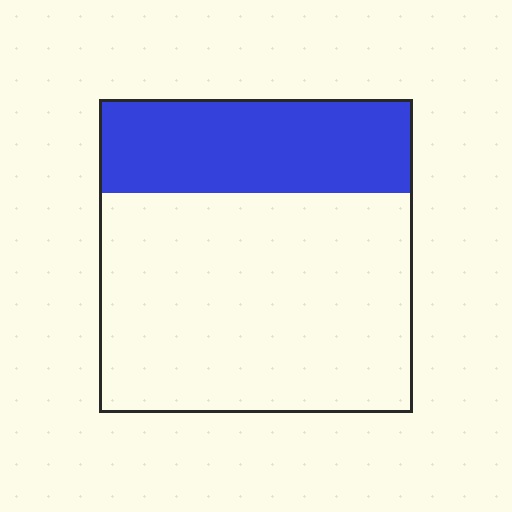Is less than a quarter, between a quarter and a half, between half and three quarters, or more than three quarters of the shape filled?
Between a quarter and a half.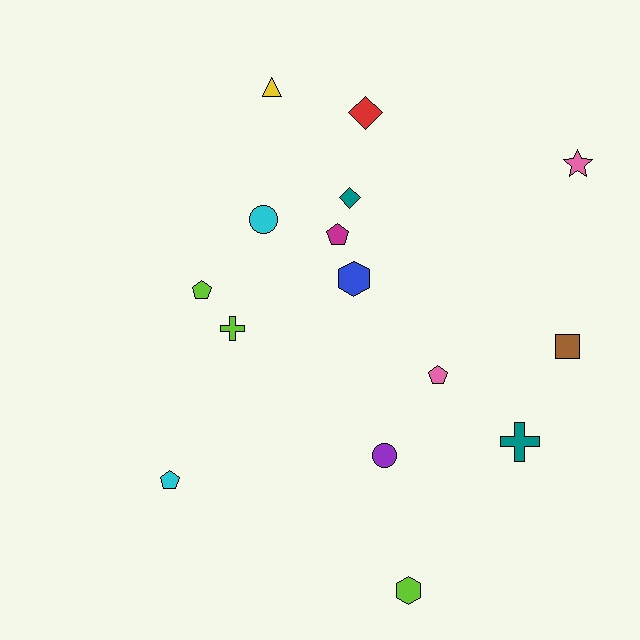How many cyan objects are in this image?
There are 2 cyan objects.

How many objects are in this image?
There are 15 objects.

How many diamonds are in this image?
There are 2 diamonds.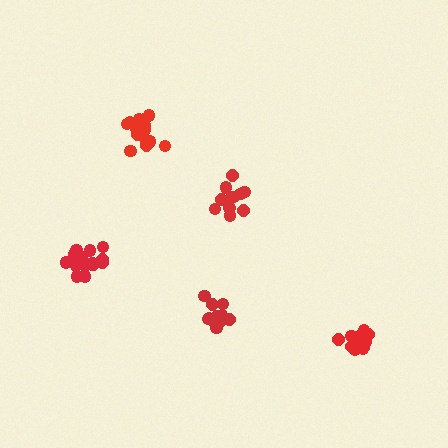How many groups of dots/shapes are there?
There are 5 groups.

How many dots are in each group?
Group 1: 16 dots, Group 2: 14 dots, Group 3: 16 dots, Group 4: 18 dots, Group 5: 12 dots (76 total).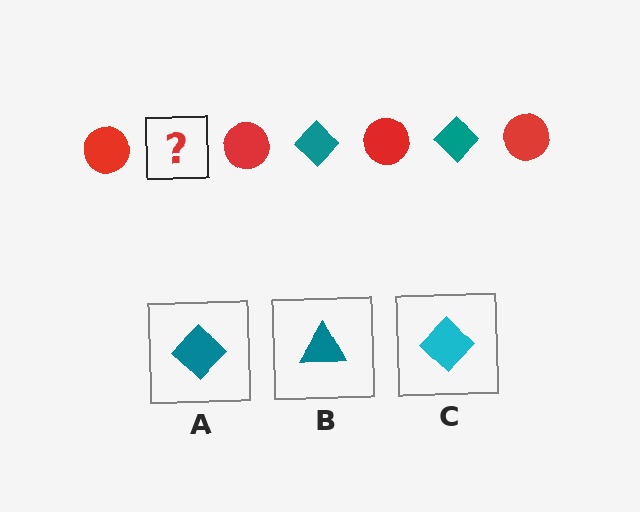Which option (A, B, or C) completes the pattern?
A.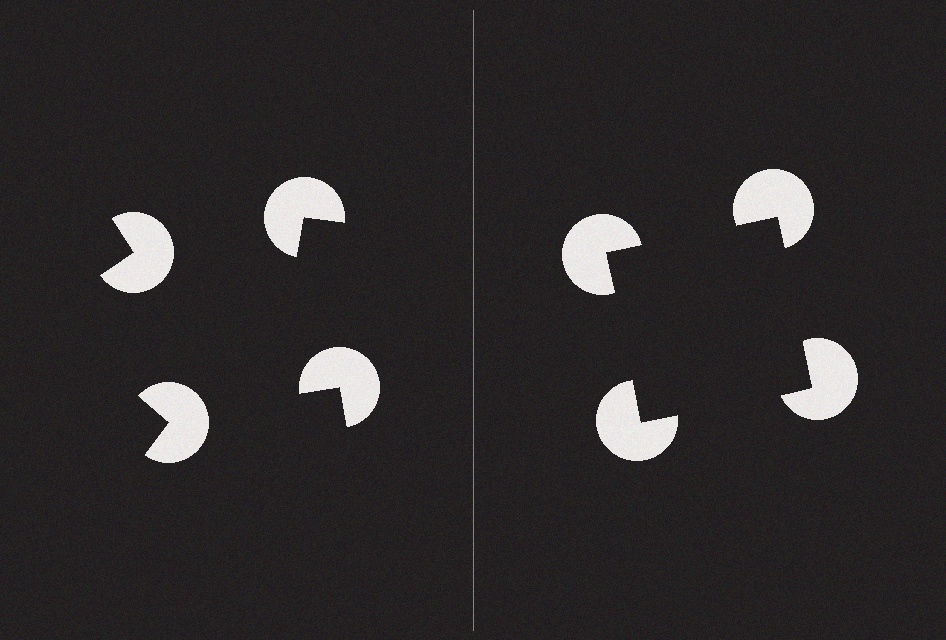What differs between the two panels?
The pac-man discs are positioned identically on both sides; only the wedge orientations differ. On the right they align to a square; on the left they are misaligned.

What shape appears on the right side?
An illusory square.